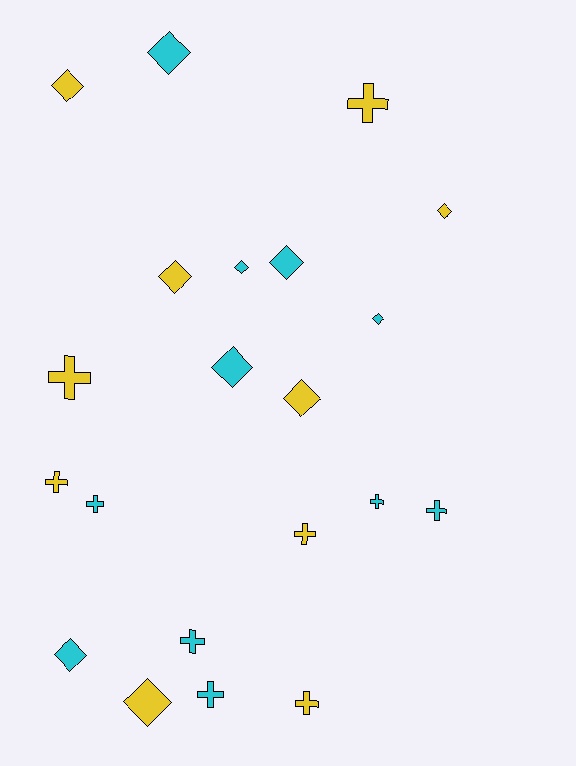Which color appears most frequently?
Cyan, with 11 objects.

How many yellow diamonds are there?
There are 5 yellow diamonds.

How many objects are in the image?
There are 21 objects.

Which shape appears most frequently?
Diamond, with 11 objects.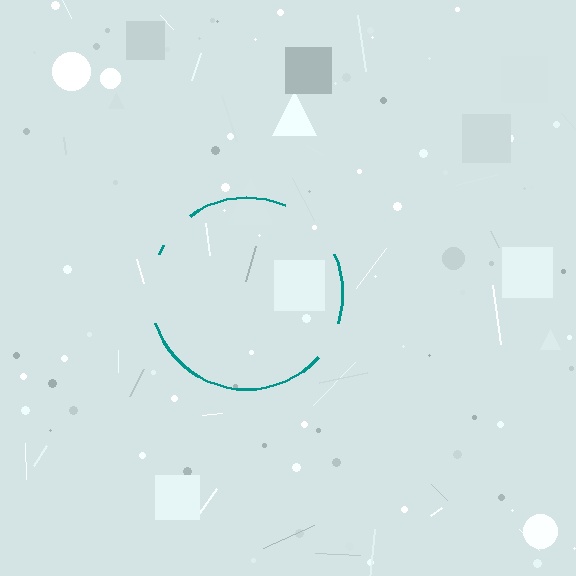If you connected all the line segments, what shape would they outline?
They would outline a circle.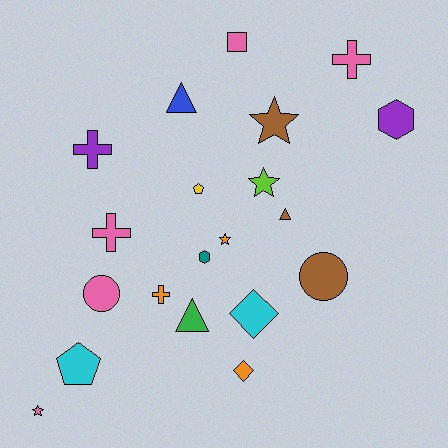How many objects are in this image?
There are 20 objects.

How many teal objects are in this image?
There is 1 teal object.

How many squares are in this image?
There is 1 square.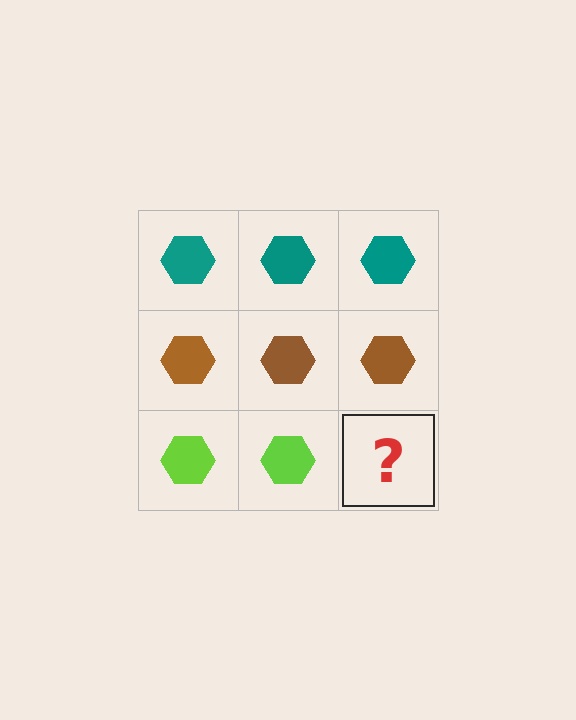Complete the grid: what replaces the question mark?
The question mark should be replaced with a lime hexagon.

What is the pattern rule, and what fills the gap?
The rule is that each row has a consistent color. The gap should be filled with a lime hexagon.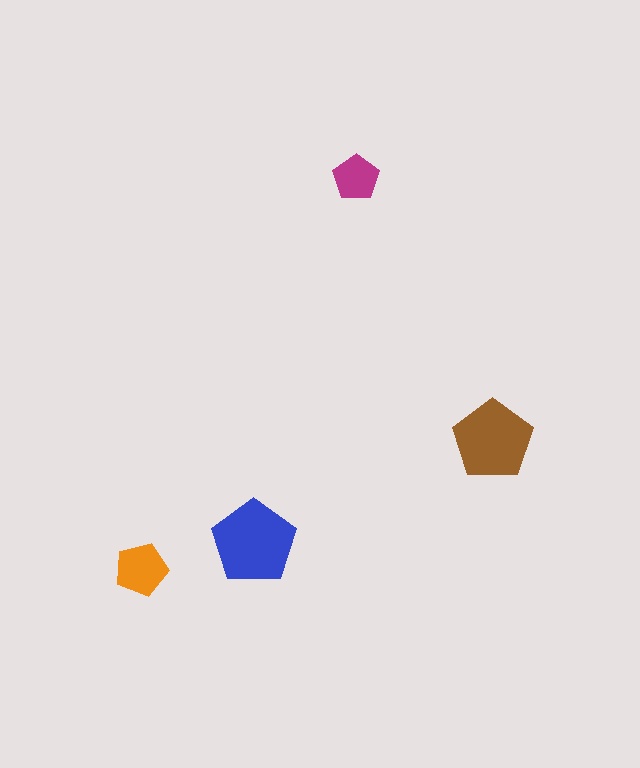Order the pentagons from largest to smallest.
the blue one, the brown one, the orange one, the magenta one.